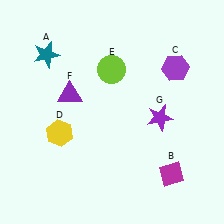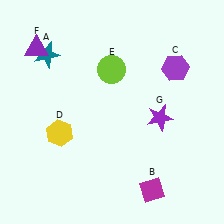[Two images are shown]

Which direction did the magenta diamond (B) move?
The magenta diamond (B) moved left.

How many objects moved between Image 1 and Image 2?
2 objects moved between the two images.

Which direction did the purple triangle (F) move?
The purple triangle (F) moved up.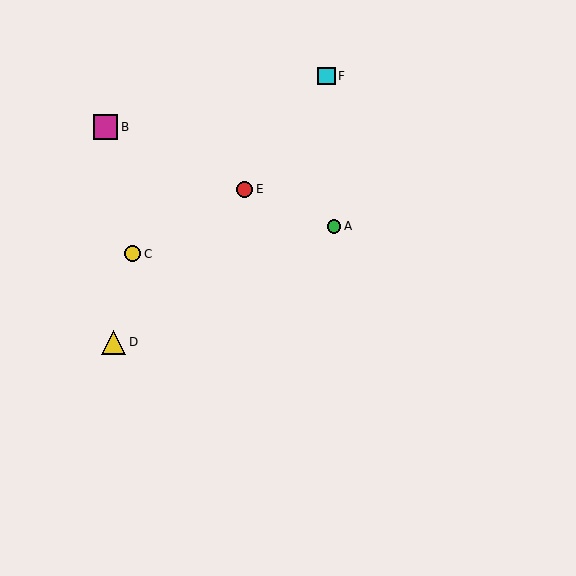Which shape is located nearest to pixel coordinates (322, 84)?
The cyan square (labeled F) at (326, 76) is nearest to that location.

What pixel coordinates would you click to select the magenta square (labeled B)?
Click at (106, 127) to select the magenta square B.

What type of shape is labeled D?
Shape D is a yellow triangle.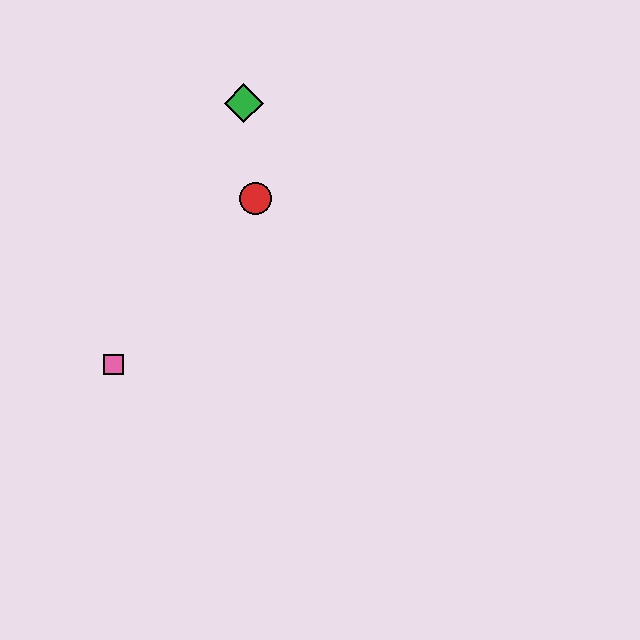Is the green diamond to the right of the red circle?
No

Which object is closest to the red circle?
The green diamond is closest to the red circle.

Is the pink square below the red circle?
Yes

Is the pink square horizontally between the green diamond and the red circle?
No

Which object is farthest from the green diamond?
The pink square is farthest from the green diamond.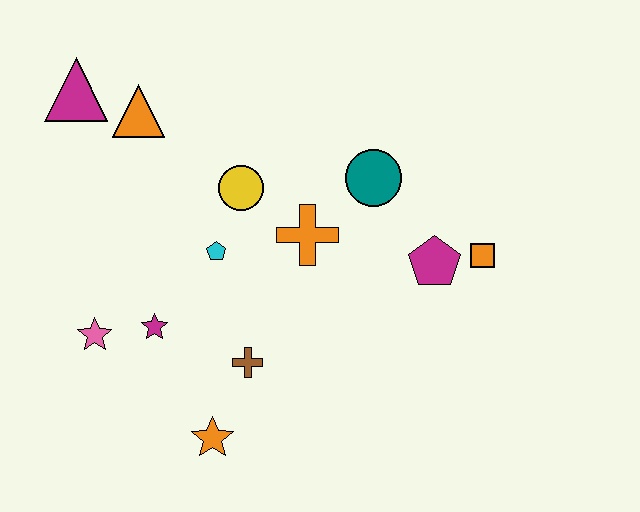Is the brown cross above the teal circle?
No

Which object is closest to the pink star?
The magenta star is closest to the pink star.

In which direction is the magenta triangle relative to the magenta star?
The magenta triangle is above the magenta star.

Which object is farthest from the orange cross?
The magenta triangle is farthest from the orange cross.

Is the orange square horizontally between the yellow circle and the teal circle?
No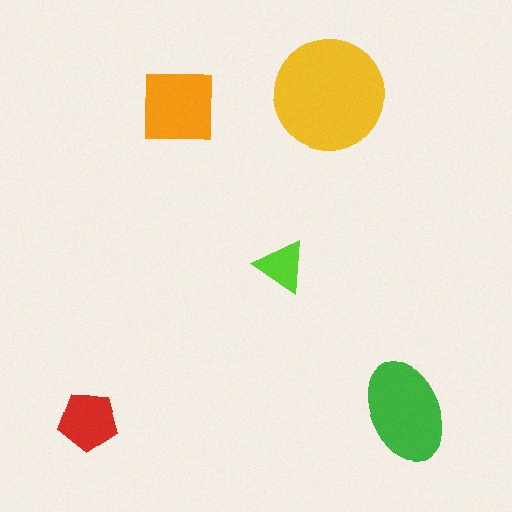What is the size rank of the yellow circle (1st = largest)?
1st.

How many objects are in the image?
There are 5 objects in the image.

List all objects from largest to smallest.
The yellow circle, the green ellipse, the orange square, the red pentagon, the lime triangle.